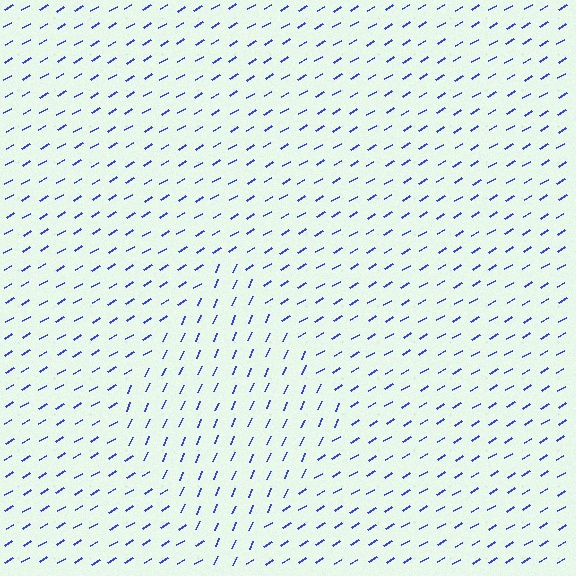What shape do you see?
I see a diamond.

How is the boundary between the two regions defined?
The boundary is defined purely by a change in line orientation (approximately 35 degrees difference). All lines are the same color and thickness.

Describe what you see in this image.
The image is filled with small blue line segments. A diamond region in the image has lines oriented differently from the surrounding lines, creating a visible texture boundary.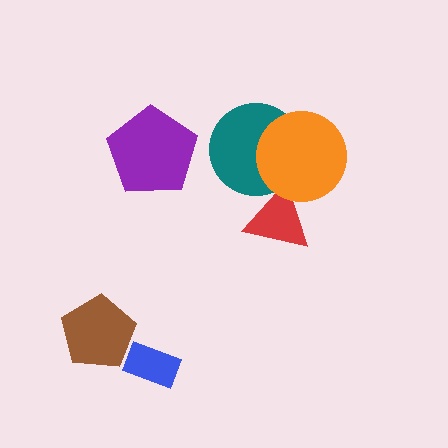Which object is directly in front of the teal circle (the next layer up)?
The red triangle is directly in front of the teal circle.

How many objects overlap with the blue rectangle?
0 objects overlap with the blue rectangle.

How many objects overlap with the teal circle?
2 objects overlap with the teal circle.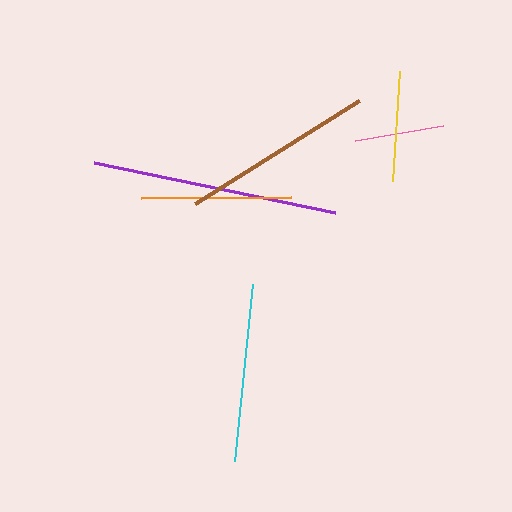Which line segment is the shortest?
The pink line is the shortest at approximately 90 pixels.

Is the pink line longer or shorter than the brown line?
The brown line is longer than the pink line.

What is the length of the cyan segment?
The cyan segment is approximately 177 pixels long.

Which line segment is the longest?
The purple line is the longest at approximately 246 pixels.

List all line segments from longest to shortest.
From longest to shortest: purple, brown, cyan, orange, yellow, pink.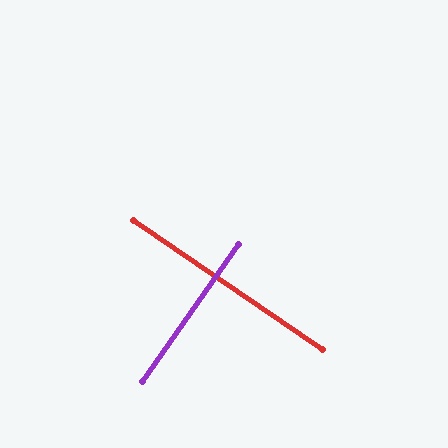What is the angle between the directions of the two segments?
Approximately 89 degrees.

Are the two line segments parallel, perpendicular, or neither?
Perpendicular — they meet at approximately 89°.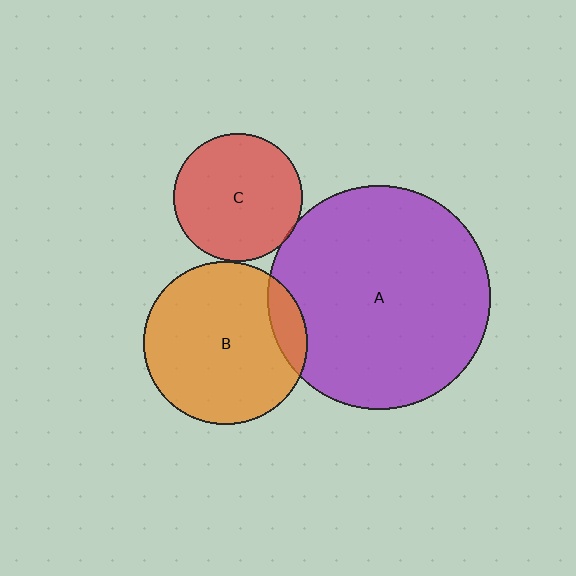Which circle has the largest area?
Circle A (purple).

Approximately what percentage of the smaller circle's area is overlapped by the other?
Approximately 5%.